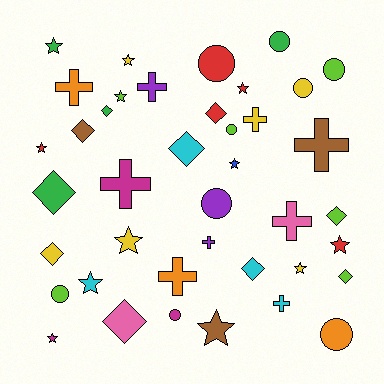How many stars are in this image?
There are 12 stars.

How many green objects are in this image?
There are 4 green objects.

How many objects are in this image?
There are 40 objects.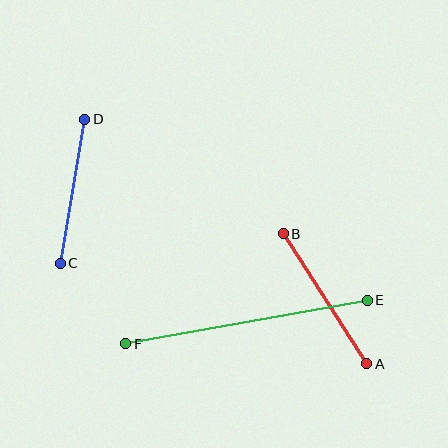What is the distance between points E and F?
The distance is approximately 245 pixels.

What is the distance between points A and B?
The distance is approximately 154 pixels.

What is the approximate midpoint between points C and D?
The midpoint is at approximately (72, 191) pixels.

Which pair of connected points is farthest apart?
Points E and F are farthest apart.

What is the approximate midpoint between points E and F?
The midpoint is at approximately (246, 322) pixels.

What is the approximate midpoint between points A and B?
The midpoint is at approximately (325, 299) pixels.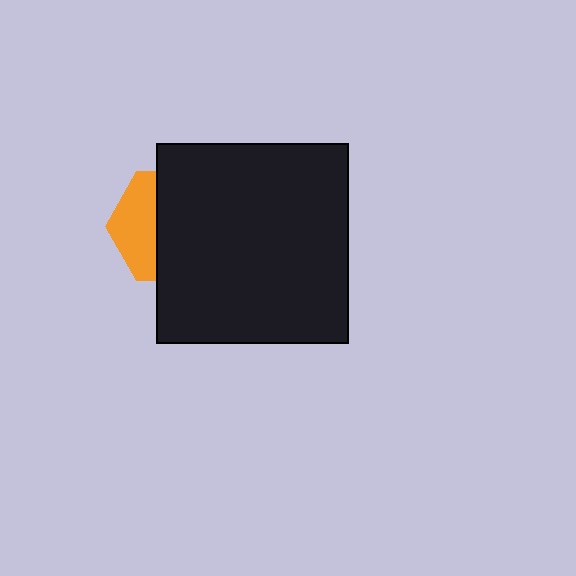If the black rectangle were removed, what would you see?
You would see the complete orange hexagon.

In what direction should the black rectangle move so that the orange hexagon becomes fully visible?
The black rectangle should move right. That is the shortest direction to clear the overlap and leave the orange hexagon fully visible.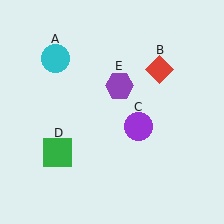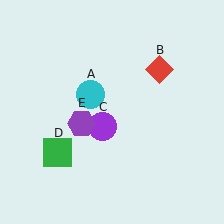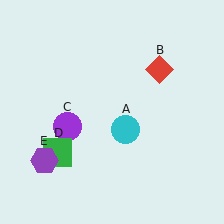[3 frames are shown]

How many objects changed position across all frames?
3 objects changed position: cyan circle (object A), purple circle (object C), purple hexagon (object E).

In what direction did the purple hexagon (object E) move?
The purple hexagon (object E) moved down and to the left.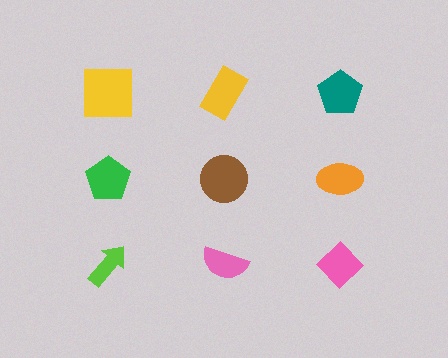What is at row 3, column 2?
A pink semicircle.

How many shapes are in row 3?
3 shapes.